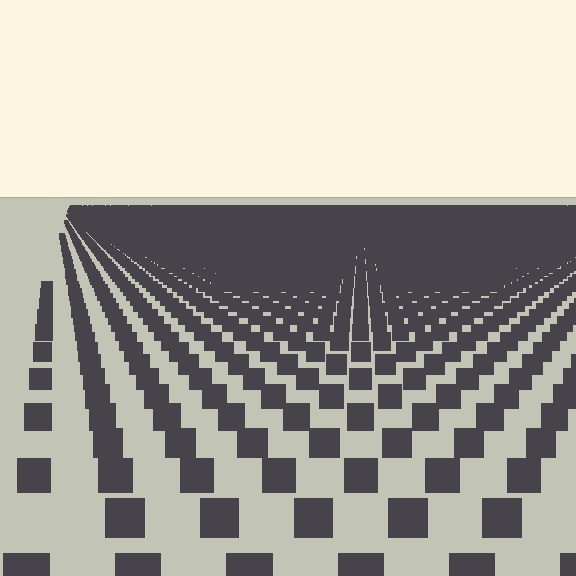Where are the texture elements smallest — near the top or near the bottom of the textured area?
Near the top.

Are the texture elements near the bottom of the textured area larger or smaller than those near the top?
Larger. Near the bottom, elements are closer to the viewer and appear at a bigger on-screen size.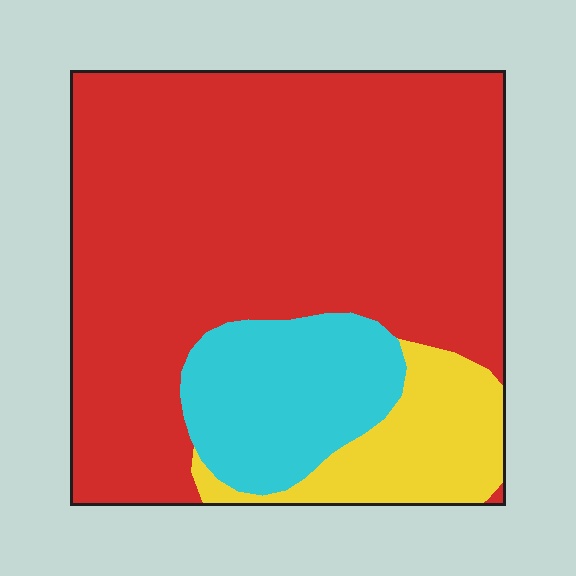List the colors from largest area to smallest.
From largest to smallest: red, cyan, yellow.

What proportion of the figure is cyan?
Cyan covers roughly 15% of the figure.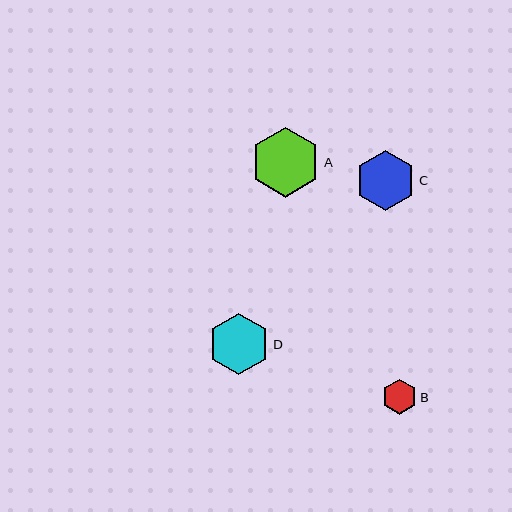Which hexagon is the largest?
Hexagon A is the largest with a size of approximately 70 pixels.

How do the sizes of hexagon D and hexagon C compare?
Hexagon D and hexagon C are approximately the same size.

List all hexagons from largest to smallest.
From largest to smallest: A, D, C, B.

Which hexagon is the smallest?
Hexagon B is the smallest with a size of approximately 35 pixels.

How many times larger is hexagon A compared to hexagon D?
Hexagon A is approximately 1.1 times the size of hexagon D.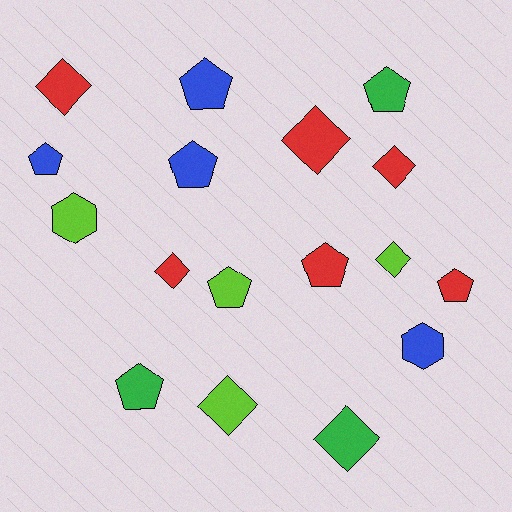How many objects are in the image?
There are 17 objects.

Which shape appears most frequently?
Pentagon, with 8 objects.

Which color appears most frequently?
Red, with 6 objects.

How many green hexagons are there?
There are no green hexagons.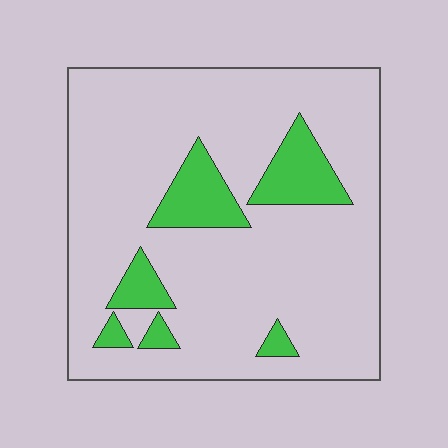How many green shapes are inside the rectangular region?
6.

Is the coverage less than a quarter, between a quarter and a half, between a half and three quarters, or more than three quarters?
Less than a quarter.